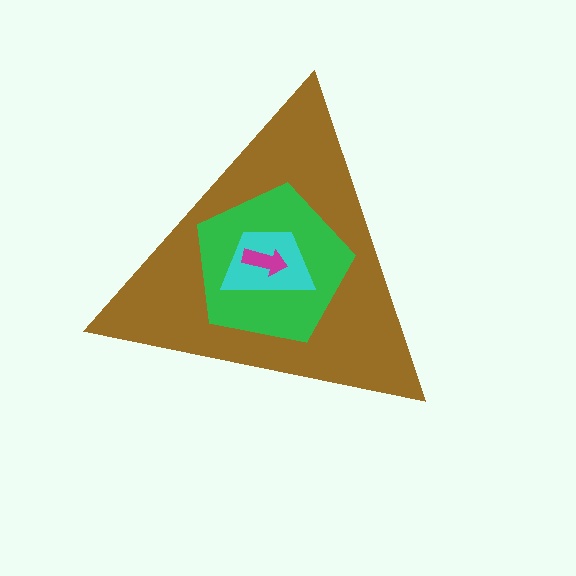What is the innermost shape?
The magenta arrow.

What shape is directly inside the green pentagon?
The cyan trapezoid.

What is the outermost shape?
The brown triangle.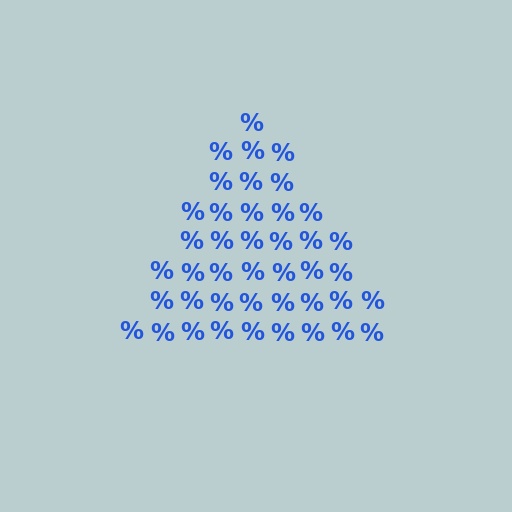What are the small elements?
The small elements are percent signs.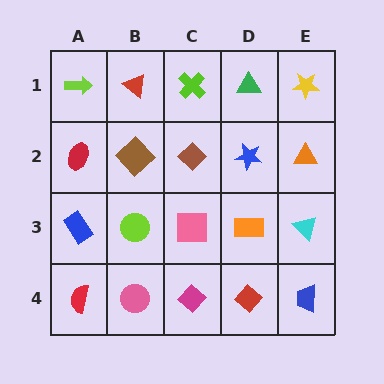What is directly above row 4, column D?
An orange rectangle.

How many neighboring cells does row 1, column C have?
3.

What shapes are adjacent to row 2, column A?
A lime arrow (row 1, column A), a blue rectangle (row 3, column A), a brown diamond (row 2, column B).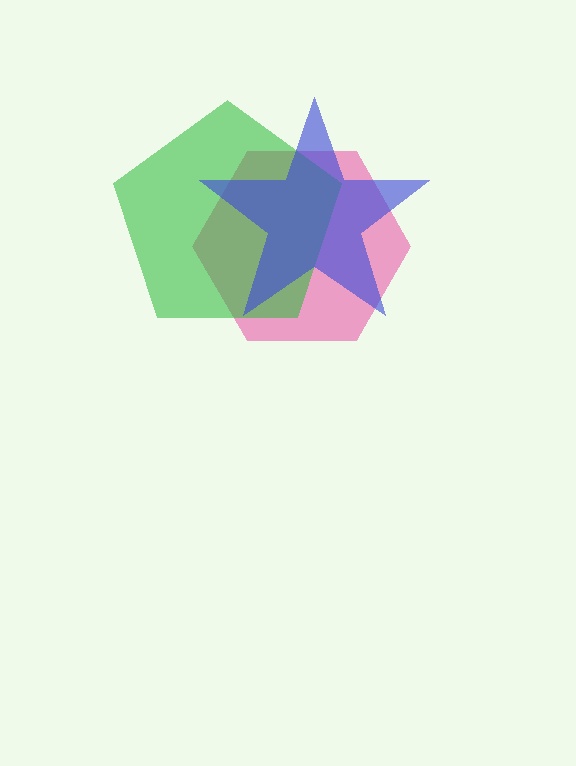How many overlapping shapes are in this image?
There are 3 overlapping shapes in the image.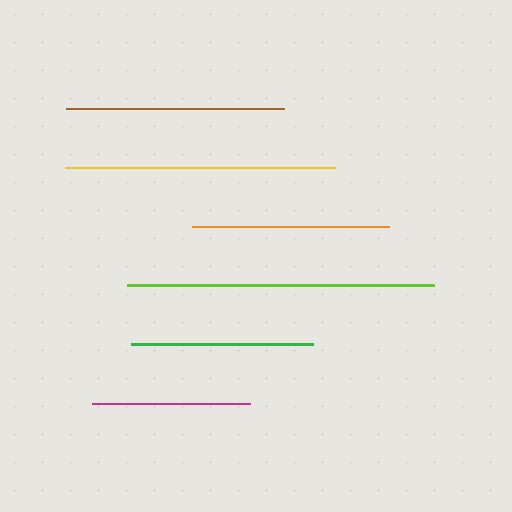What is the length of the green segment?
The green segment is approximately 182 pixels long.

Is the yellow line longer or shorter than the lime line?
The lime line is longer than the yellow line.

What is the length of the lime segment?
The lime segment is approximately 307 pixels long.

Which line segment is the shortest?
The magenta line is the shortest at approximately 157 pixels.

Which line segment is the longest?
The lime line is the longest at approximately 307 pixels.